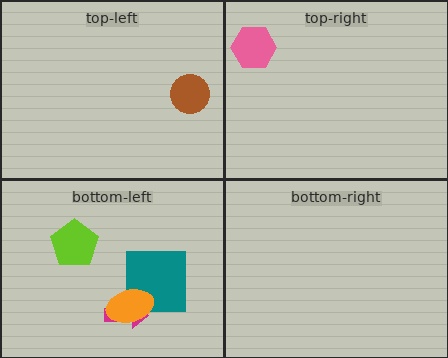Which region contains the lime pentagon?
The bottom-left region.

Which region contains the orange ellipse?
The bottom-left region.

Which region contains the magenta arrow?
The bottom-left region.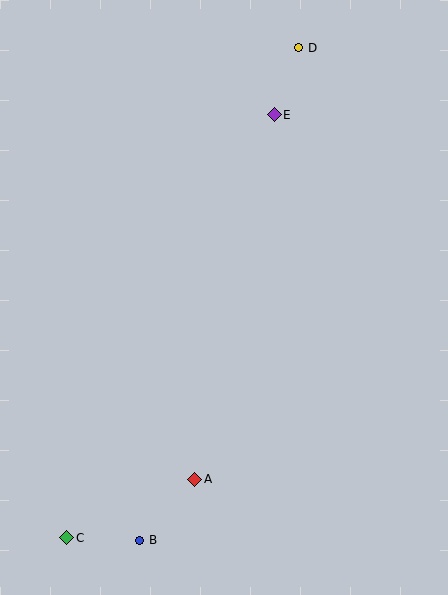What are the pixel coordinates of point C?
Point C is at (67, 538).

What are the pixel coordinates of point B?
Point B is at (140, 540).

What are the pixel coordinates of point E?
Point E is at (274, 115).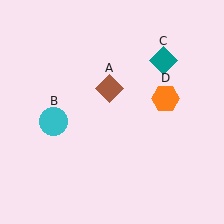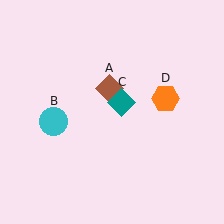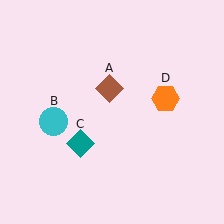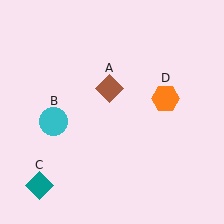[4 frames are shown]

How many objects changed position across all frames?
1 object changed position: teal diamond (object C).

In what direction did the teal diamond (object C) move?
The teal diamond (object C) moved down and to the left.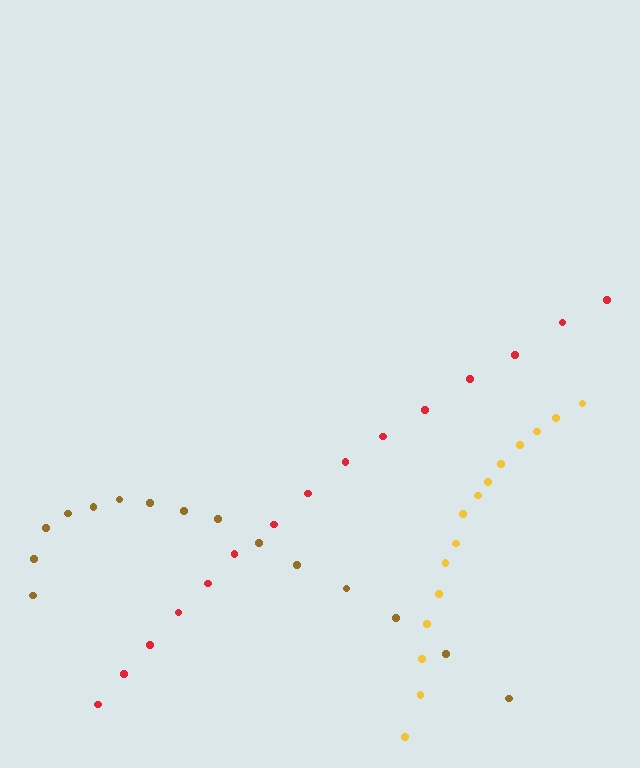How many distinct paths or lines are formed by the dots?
There are 3 distinct paths.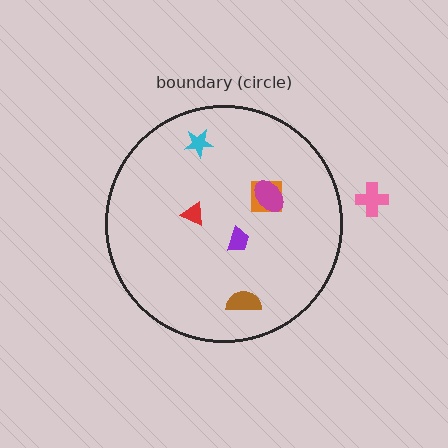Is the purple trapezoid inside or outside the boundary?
Inside.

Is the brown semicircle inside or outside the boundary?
Inside.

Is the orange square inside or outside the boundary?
Inside.